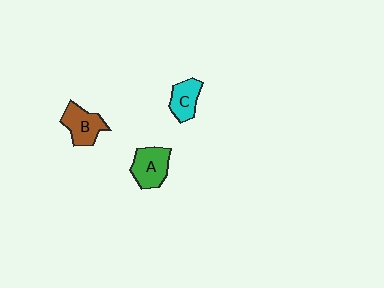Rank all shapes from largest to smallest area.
From largest to smallest: A (green), B (brown), C (cyan).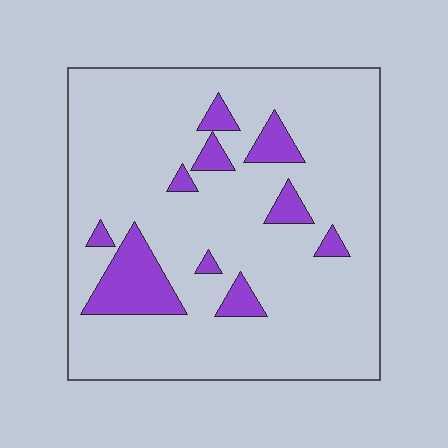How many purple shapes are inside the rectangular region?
10.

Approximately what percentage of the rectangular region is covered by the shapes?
Approximately 15%.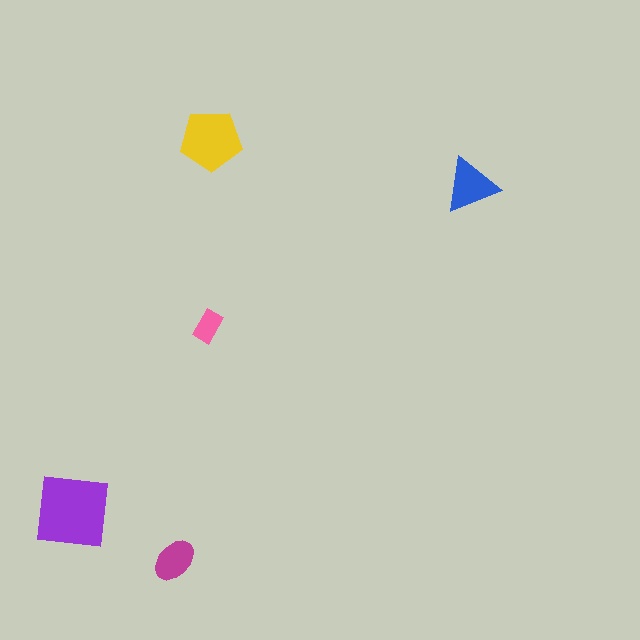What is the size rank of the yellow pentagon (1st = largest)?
2nd.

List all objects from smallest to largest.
The pink rectangle, the magenta ellipse, the blue triangle, the yellow pentagon, the purple square.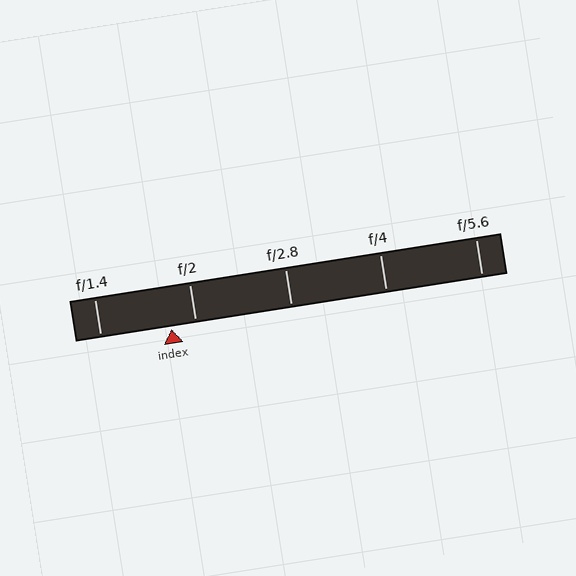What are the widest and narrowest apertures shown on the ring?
The widest aperture shown is f/1.4 and the narrowest is f/5.6.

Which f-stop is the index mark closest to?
The index mark is closest to f/2.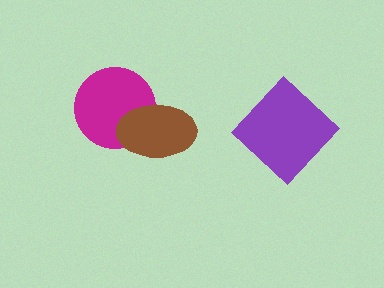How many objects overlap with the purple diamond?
0 objects overlap with the purple diamond.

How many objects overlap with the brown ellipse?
1 object overlaps with the brown ellipse.